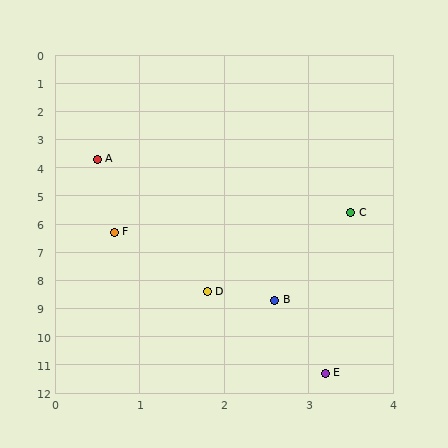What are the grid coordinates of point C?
Point C is at approximately (3.5, 5.6).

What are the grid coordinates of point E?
Point E is at approximately (3.2, 11.3).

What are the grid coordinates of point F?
Point F is at approximately (0.7, 6.3).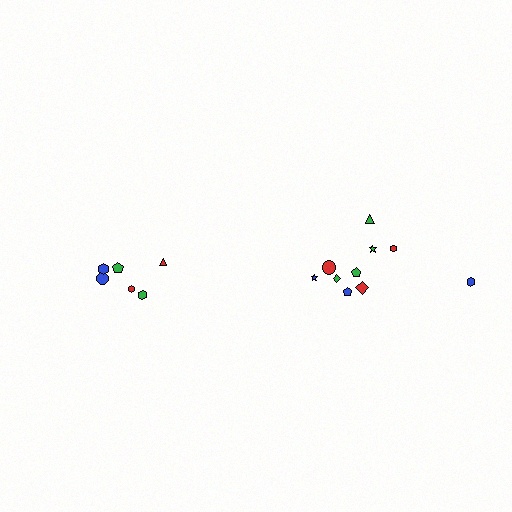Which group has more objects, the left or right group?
The right group.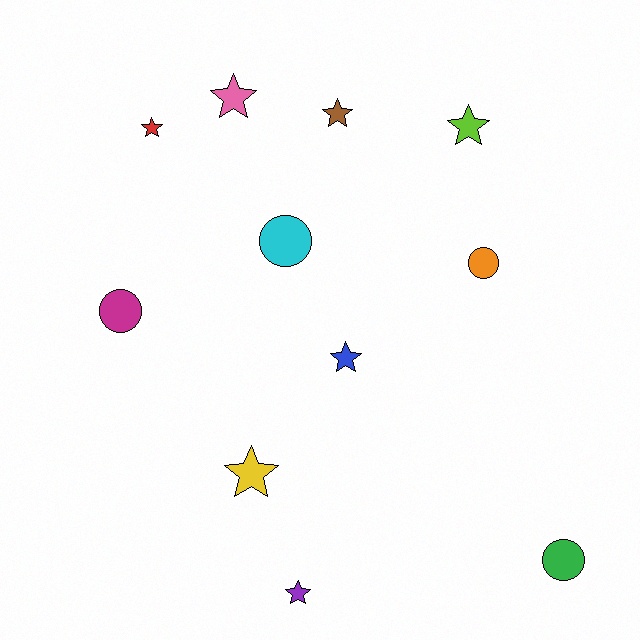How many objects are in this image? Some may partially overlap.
There are 11 objects.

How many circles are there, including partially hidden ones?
There are 4 circles.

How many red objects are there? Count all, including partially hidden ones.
There is 1 red object.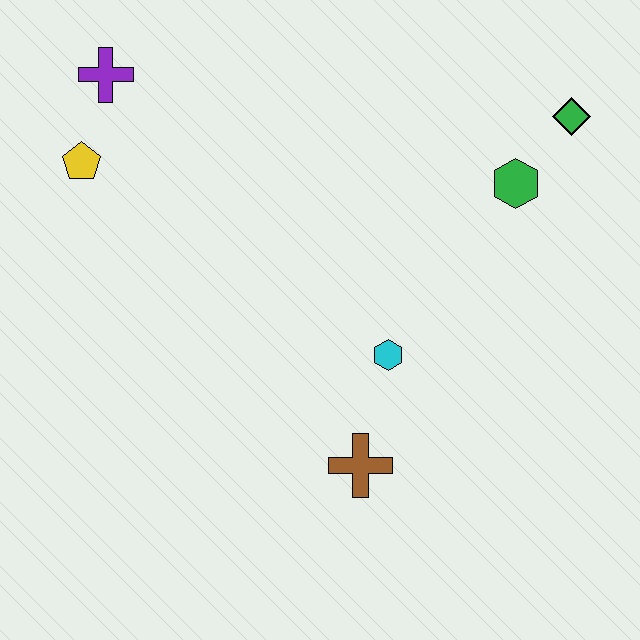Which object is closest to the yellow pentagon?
The purple cross is closest to the yellow pentagon.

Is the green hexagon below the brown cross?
No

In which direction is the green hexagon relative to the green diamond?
The green hexagon is below the green diamond.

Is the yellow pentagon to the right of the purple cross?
No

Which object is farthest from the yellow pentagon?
The green diamond is farthest from the yellow pentagon.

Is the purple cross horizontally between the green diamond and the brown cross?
No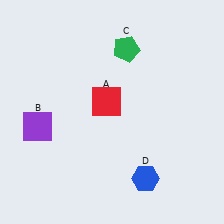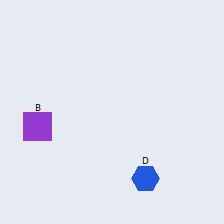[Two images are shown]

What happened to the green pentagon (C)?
The green pentagon (C) was removed in Image 2. It was in the top-right area of Image 1.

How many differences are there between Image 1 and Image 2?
There are 2 differences between the two images.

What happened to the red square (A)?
The red square (A) was removed in Image 2. It was in the top-left area of Image 1.